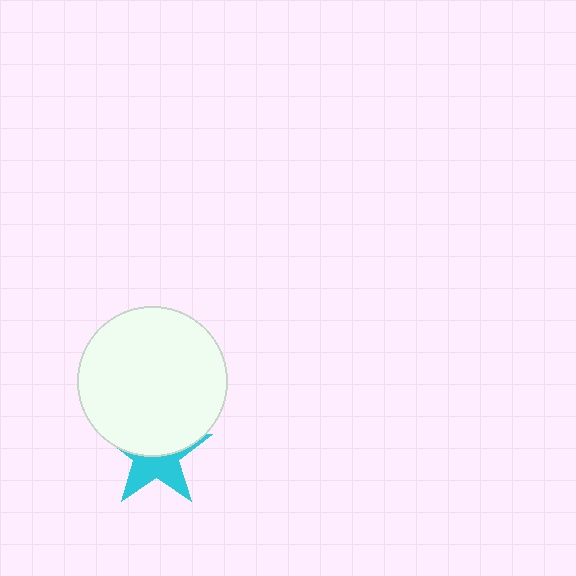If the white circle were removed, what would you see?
You would see the complete cyan star.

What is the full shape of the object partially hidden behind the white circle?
The partially hidden object is a cyan star.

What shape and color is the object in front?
The object in front is a white circle.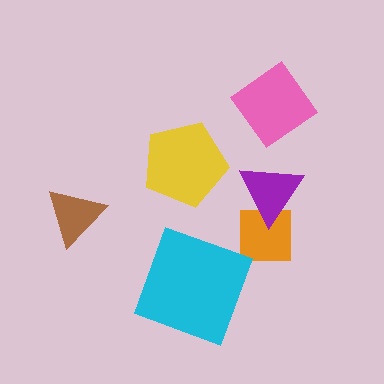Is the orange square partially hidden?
Yes, it is partially covered by another shape.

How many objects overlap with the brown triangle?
0 objects overlap with the brown triangle.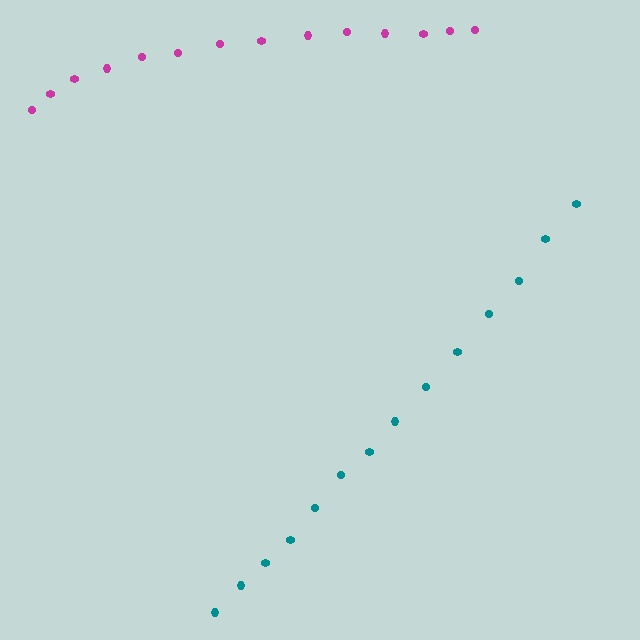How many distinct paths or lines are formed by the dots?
There are 2 distinct paths.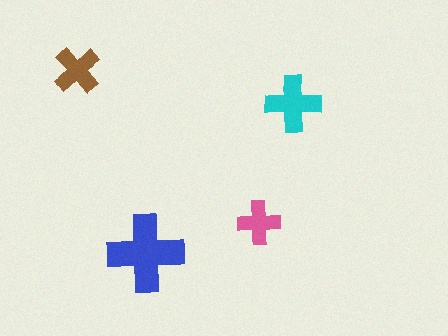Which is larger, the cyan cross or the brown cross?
The cyan one.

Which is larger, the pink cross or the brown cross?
The brown one.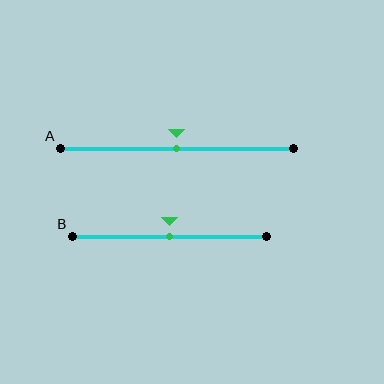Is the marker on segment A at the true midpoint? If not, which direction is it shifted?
Yes, the marker on segment A is at the true midpoint.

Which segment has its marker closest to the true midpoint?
Segment A has its marker closest to the true midpoint.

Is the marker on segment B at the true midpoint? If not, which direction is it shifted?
Yes, the marker on segment B is at the true midpoint.